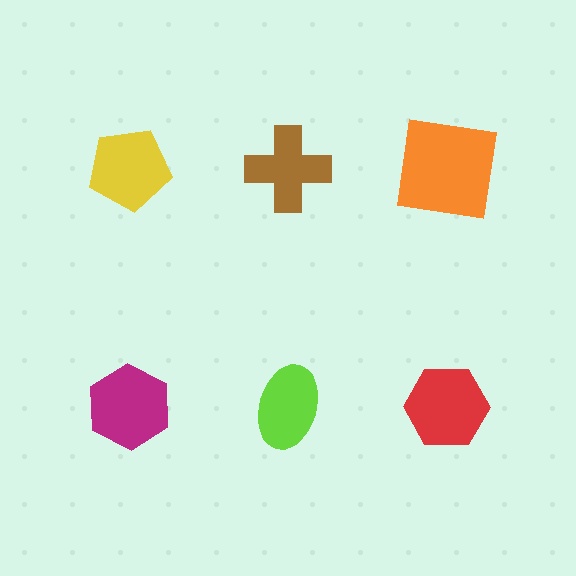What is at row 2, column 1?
A magenta hexagon.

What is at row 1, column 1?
A yellow pentagon.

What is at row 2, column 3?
A red hexagon.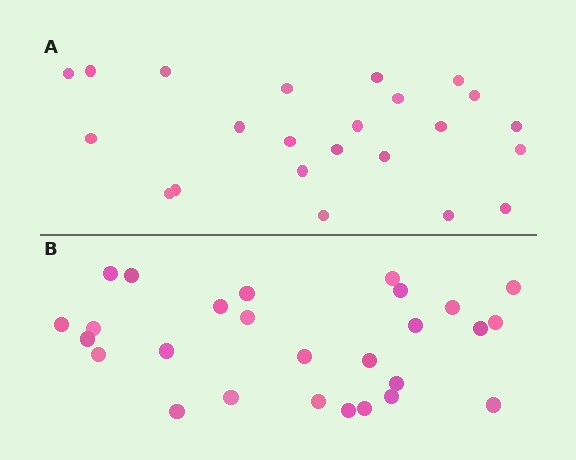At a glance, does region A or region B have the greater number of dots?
Region B (the bottom region) has more dots.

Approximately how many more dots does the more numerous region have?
Region B has about 4 more dots than region A.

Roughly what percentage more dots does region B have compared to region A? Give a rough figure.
About 15% more.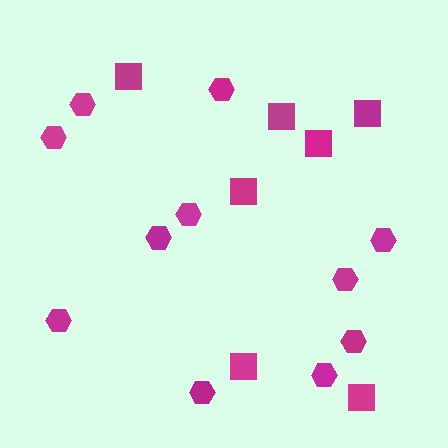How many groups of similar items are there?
There are 2 groups: one group of hexagons (11) and one group of squares (7).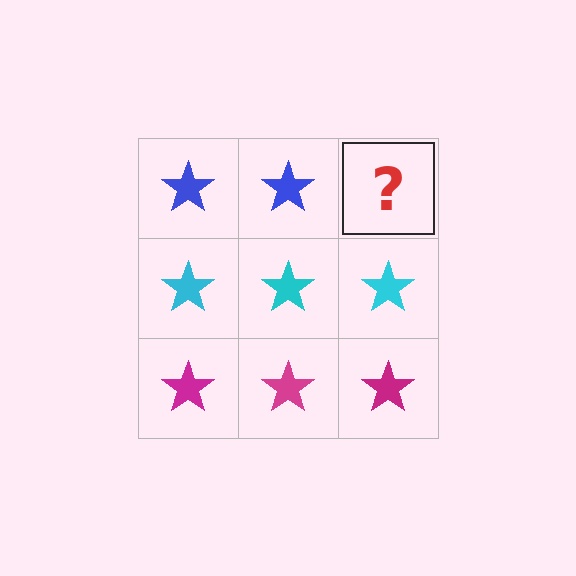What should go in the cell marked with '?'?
The missing cell should contain a blue star.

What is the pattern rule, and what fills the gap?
The rule is that each row has a consistent color. The gap should be filled with a blue star.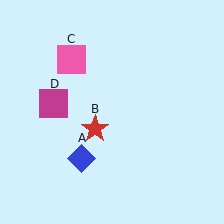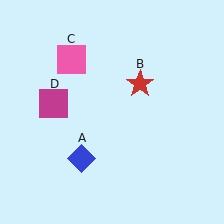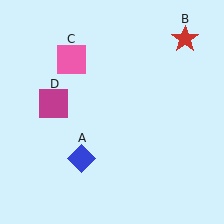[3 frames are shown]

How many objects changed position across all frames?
1 object changed position: red star (object B).